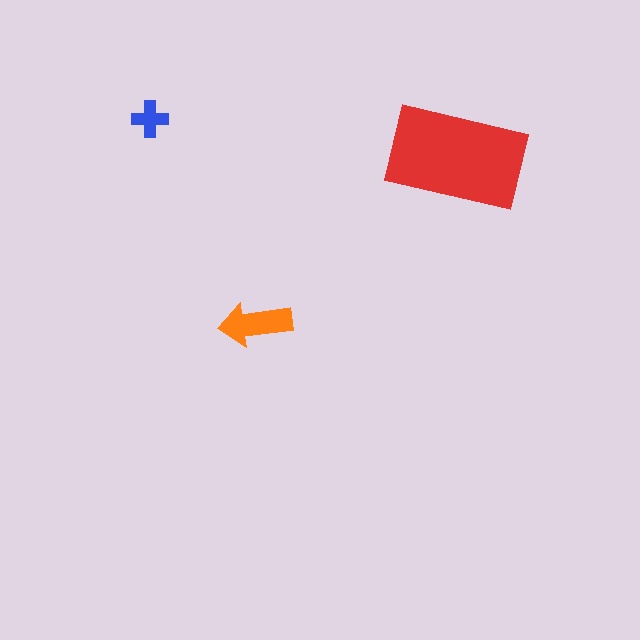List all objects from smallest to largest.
The blue cross, the orange arrow, the red rectangle.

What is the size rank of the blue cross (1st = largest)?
3rd.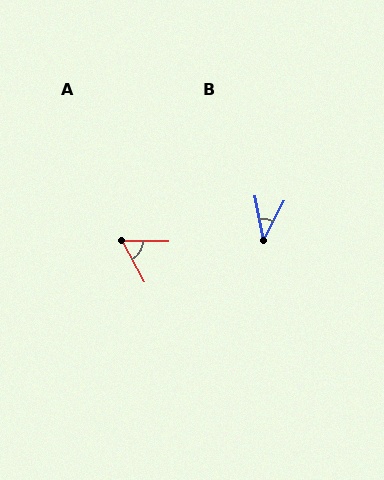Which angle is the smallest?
B, at approximately 38 degrees.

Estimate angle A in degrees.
Approximately 61 degrees.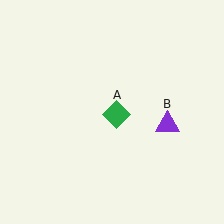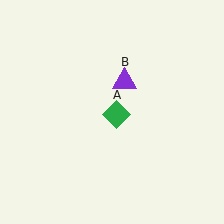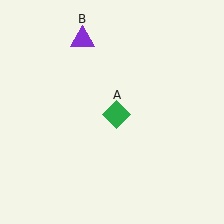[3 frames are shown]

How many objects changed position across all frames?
1 object changed position: purple triangle (object B).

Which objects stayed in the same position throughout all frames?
Green diamond (object A) remained stationary.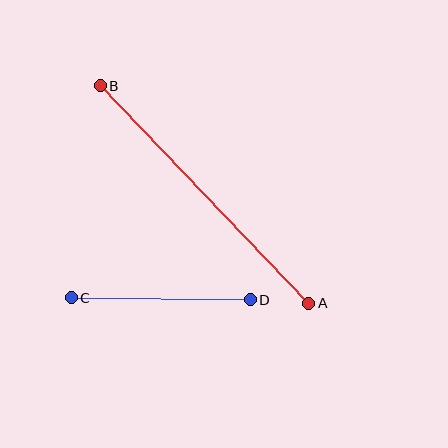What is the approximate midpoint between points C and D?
The midpoint is at approximately (161, 299) pixels.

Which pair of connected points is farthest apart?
Points A and B are farthest apart.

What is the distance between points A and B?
The distance is approximately 301 pixels.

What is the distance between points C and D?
The distance is approximately 179 pixels.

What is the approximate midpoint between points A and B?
The midpoint is at approximately (204, 194) pixels.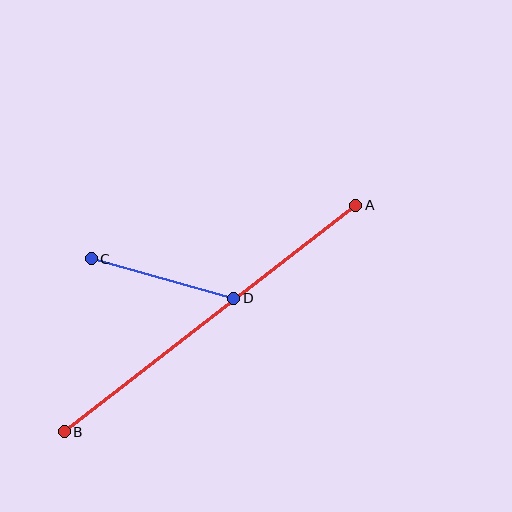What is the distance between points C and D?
The distance is approximately 148 pixels.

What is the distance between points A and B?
The distance is approximately 370 pixels.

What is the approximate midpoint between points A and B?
The midpoint is at approximately (210, 318) pixels.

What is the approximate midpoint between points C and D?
The midpoint is at approximately (163, 279) pixels.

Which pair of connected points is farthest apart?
Points A and B are farthest apart.